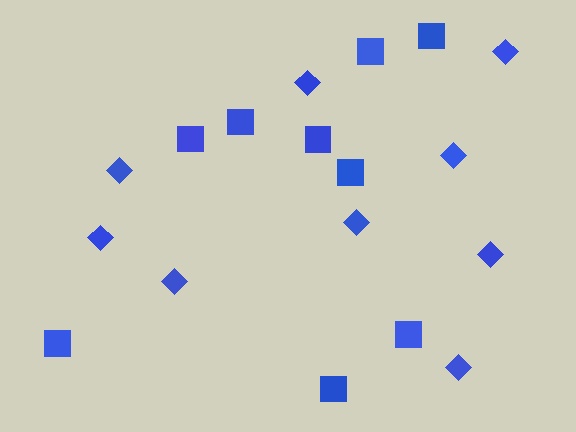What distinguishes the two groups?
There are 2 groups: one group of diamonds (9) and one group of squares (9).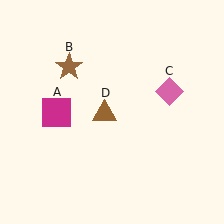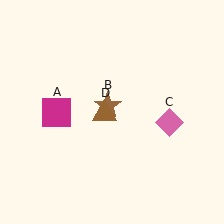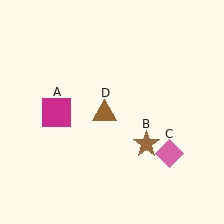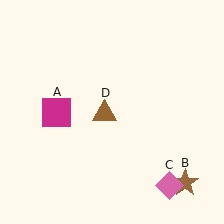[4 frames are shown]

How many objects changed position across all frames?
2 objects changed position: brown star (object B), pink diamond (object C).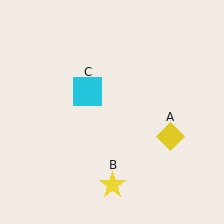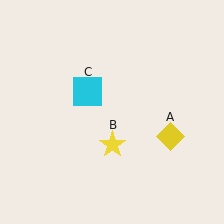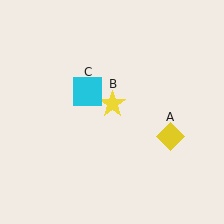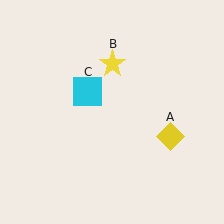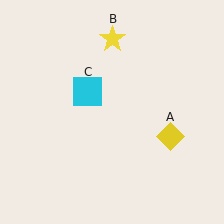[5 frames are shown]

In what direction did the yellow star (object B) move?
The yellow star (object B) moved up.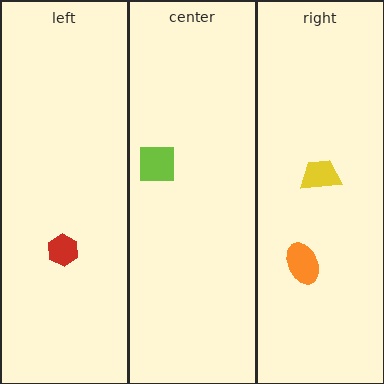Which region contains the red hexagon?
The left region.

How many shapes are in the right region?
2.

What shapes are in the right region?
The yellow trapezoid, the orange ellipse.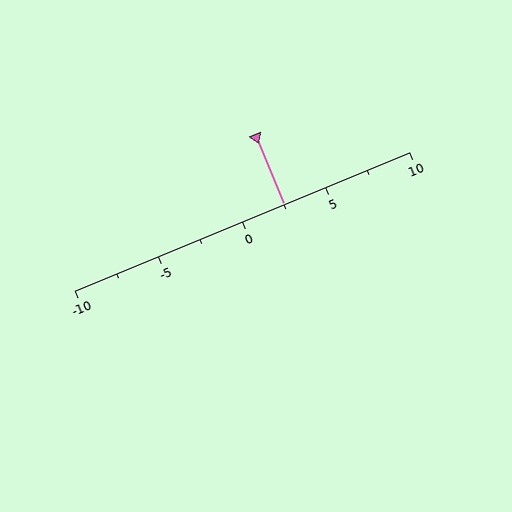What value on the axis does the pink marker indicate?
The marker indicates approximately 2.5.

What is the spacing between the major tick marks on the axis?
The major ticks are spaced 5 apart.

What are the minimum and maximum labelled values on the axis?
The axis runs from -10 to 10.